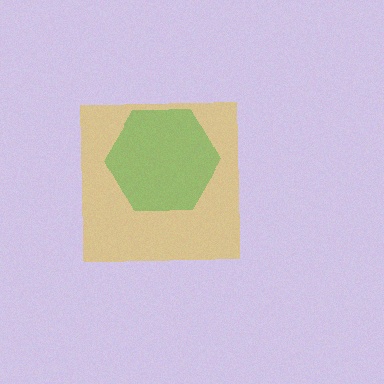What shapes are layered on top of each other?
The layered shapes are: a yellow square, a green hexagon.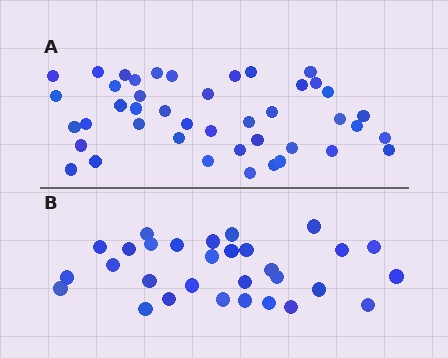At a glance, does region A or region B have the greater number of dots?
Region A (the top region) has more dots.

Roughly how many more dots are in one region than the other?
Region A has approximately 15 more dots than region B.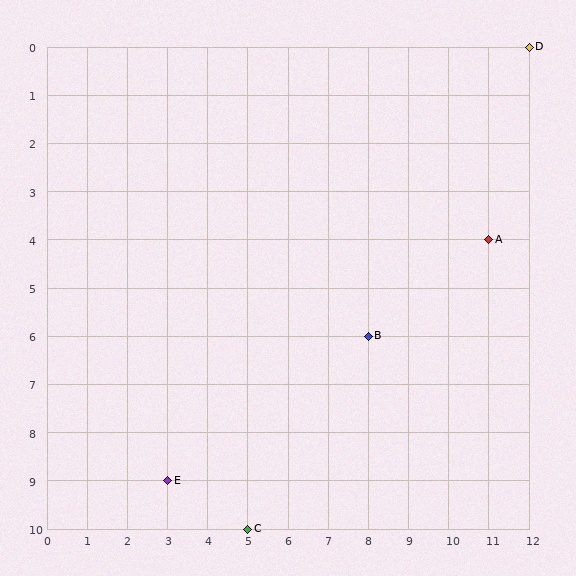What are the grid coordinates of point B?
Point B is at grid coordinates (8, 6).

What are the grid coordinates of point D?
Point D is at grid coordinates (12, 0).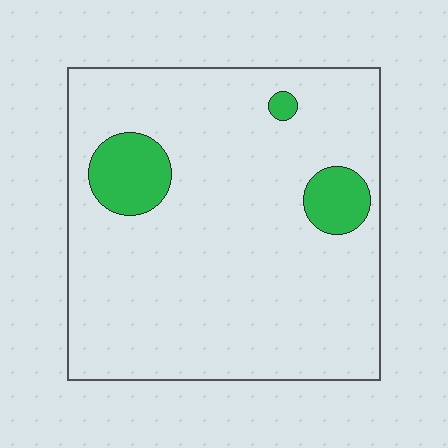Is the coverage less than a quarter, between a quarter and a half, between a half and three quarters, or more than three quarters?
Less than a quarter.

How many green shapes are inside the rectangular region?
3.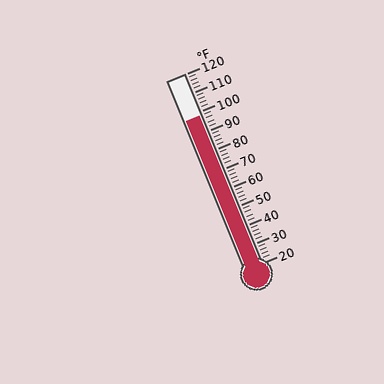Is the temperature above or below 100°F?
The temperature is below 100°F.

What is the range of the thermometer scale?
The thermometer scale ranges from 20°F to 120°F.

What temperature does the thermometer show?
The thermometer shows approximately 98°F.